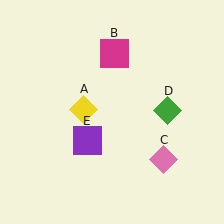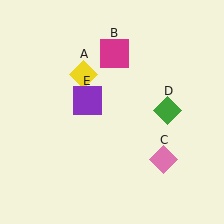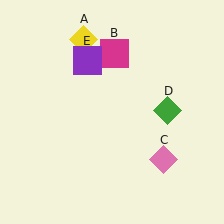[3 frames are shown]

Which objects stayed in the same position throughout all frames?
Magenta square (object B) and pink diamond (object C) and green diamond (object D) remained stationary.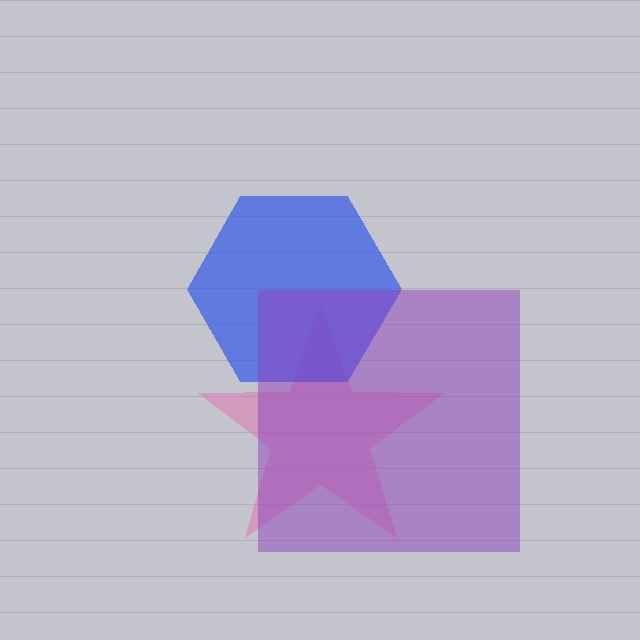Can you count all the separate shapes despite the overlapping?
Yes, there are 3 separate shapes.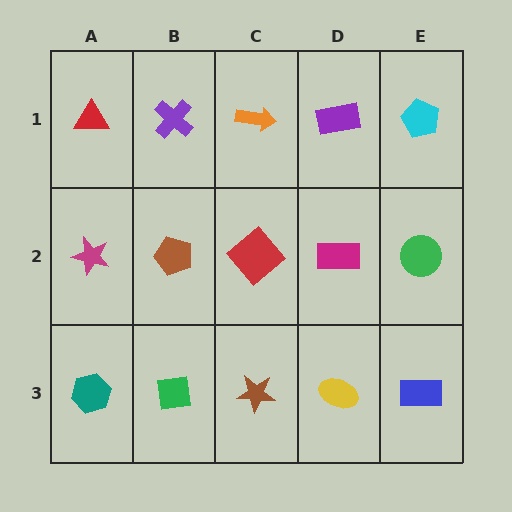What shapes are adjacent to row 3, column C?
A red diamond (row 2, column C), a green square (row 3, column B), a yellow ellipse (row 3, column D).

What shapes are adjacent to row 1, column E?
A green circle (row 2, column E), a purple rectangle (row 1, column D).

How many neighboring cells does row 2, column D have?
4.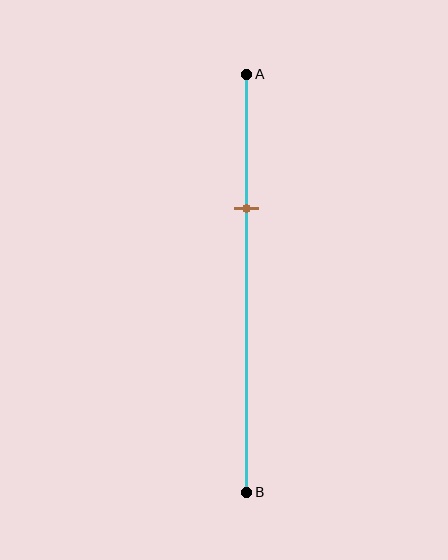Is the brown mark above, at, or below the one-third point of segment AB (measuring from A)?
The brown mark is approximately at the one-third point of segment AB.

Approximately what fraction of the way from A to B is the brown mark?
The brown mark is approximately 30% of the way from A to B.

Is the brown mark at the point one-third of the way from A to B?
Yes, the mark is approximately at the one-third point.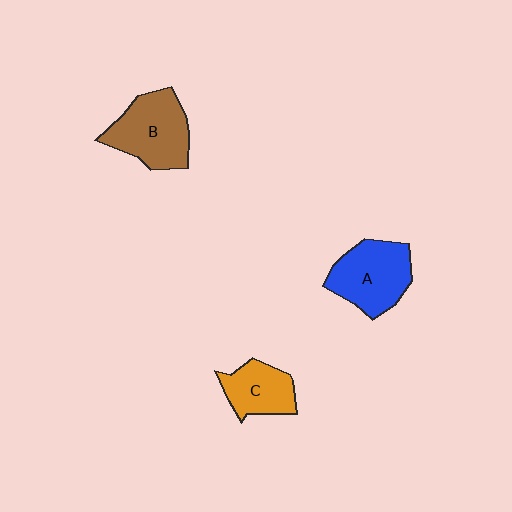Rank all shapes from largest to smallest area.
From largest to smallest: B (brown), A (blue), C (orange).